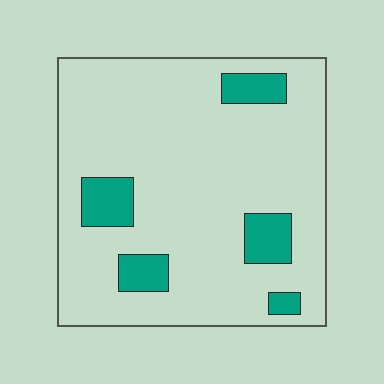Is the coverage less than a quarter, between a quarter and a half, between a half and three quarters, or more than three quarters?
Less than a quarter.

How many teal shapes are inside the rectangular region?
5.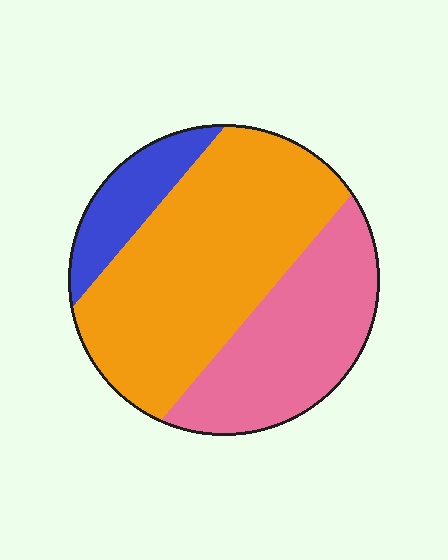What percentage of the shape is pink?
Pink covers around 35% of the shape.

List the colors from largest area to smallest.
From largest to smallest: orange, pink, blue.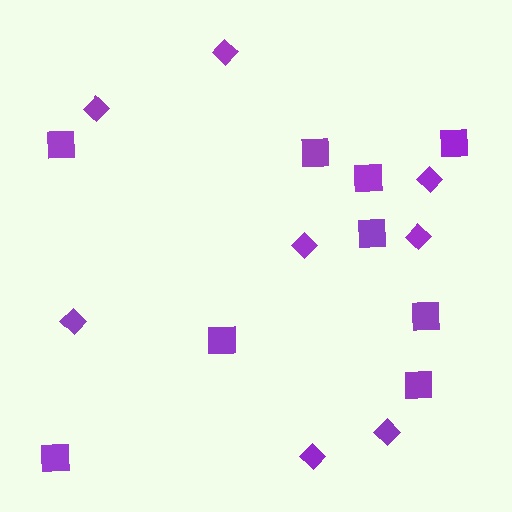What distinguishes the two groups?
There are 2 groups: one group of diamonds (8) and one group of squares (9).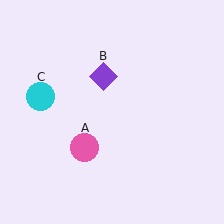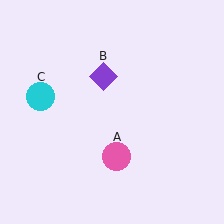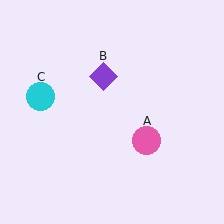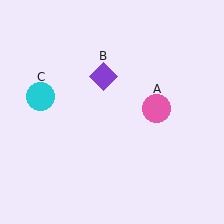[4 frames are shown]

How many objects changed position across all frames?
1 object changed position: pink circle (object A).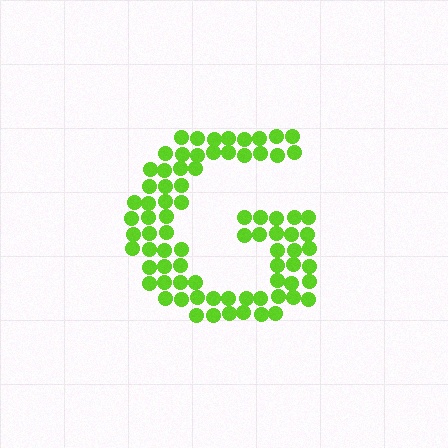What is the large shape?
The large shape is the letter G.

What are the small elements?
The small elements are circles.